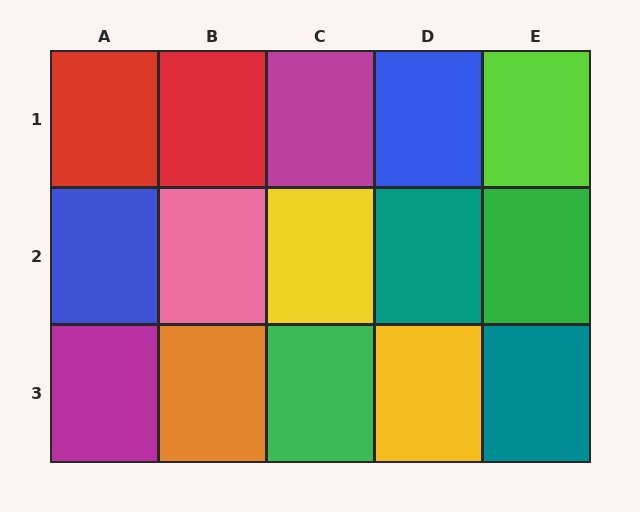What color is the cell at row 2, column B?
Pink.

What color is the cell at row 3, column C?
Green.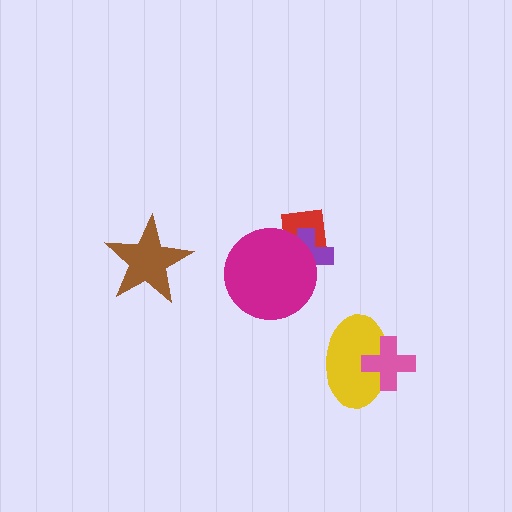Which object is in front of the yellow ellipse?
The pink cross is in front of the yellow ellipse.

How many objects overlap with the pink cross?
1 object overlaps with the pink cross.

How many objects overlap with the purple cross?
2 objects overlap with the purple cross.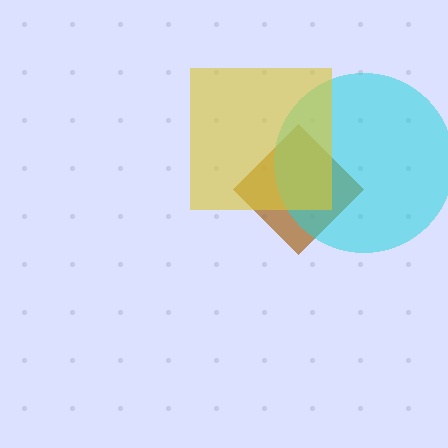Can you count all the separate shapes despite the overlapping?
Yes, there are 3 separate shapes.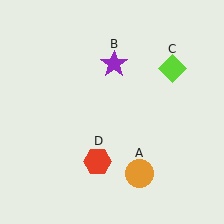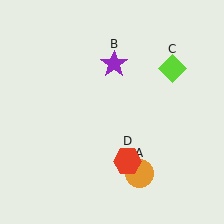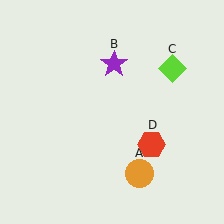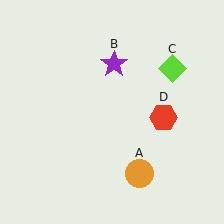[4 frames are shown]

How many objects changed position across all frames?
1 object changed position: red hexagon (object D).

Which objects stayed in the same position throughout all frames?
Orange circle (object A) and purple star (object B) and lime diamond (object C) remained stationary.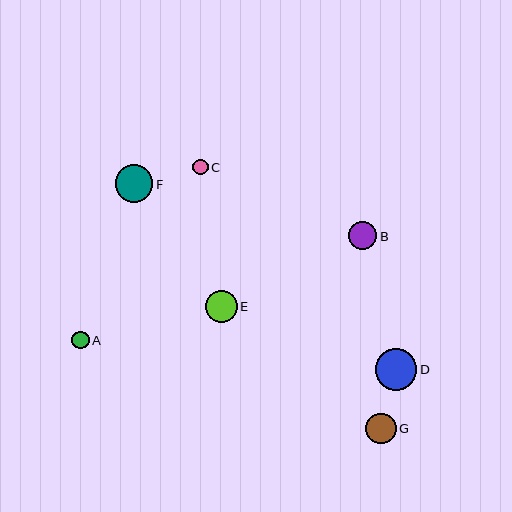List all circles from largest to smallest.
From largest to smallest: D, F, E, G, B, A, C.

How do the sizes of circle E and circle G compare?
Circle E and circle G are approximately the same size.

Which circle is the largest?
Circle D is the largest with a size of approximately 42 pixels.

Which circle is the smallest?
Circle C is the smallest with a size of approximately 15 pixels.